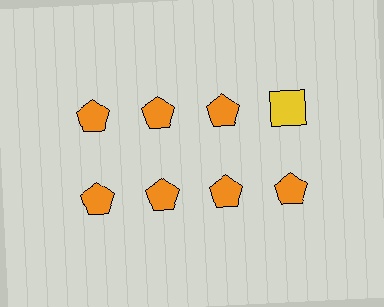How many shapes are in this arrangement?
There are 8 shapes arranged in a grid pattern.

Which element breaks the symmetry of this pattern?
The yellow square in the top row, second from right column breaks the symmetry. All other shapes are orange pentagons.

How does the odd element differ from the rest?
It differs in both color (yellow instead of orange) and shape (square instead of pentagon).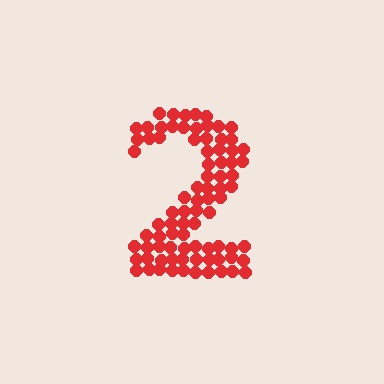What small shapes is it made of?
It is made of small circles.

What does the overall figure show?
The overall figure shows the digit 2.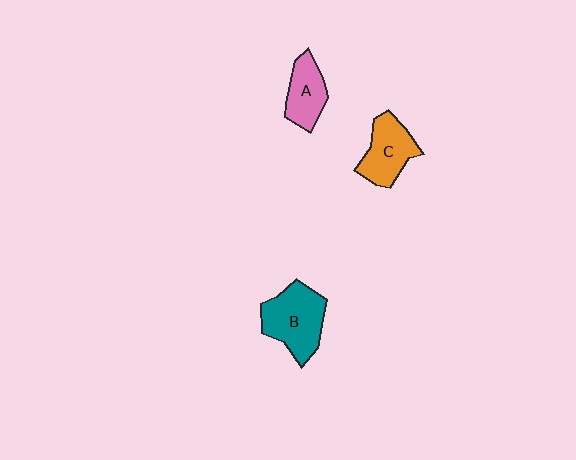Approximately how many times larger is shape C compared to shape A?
Approximately 1.2 times.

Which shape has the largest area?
Shape B (teal).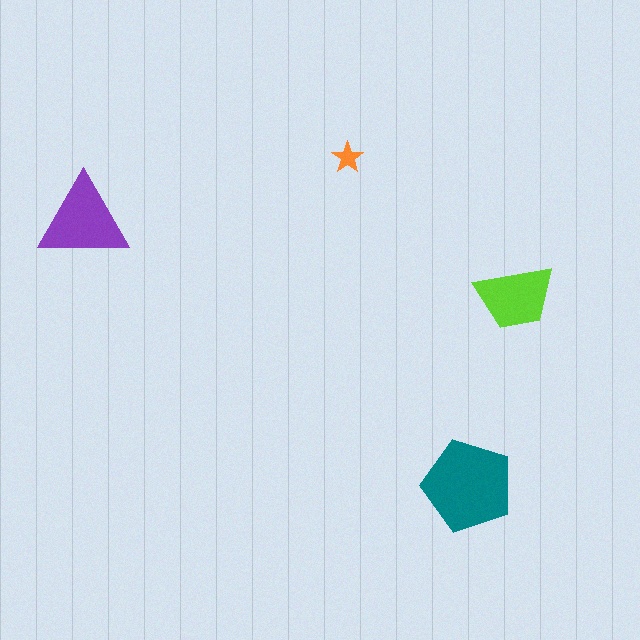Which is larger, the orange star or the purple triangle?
The purple triangle.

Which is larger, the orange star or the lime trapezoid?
The lime trapezoid.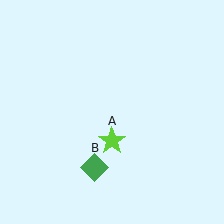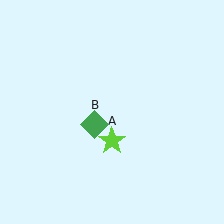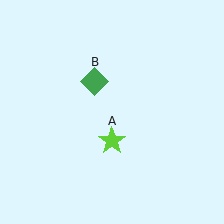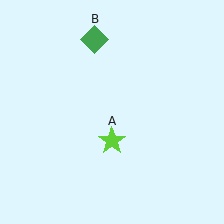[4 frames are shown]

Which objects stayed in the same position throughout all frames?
Lime star (object A) remained stationary.